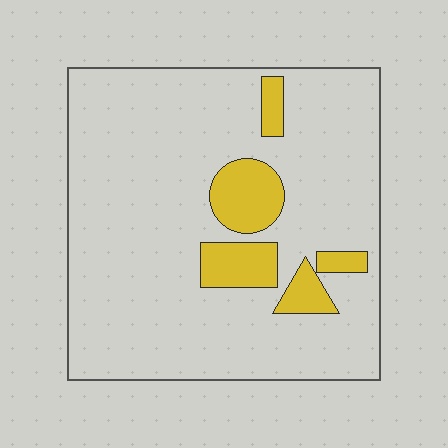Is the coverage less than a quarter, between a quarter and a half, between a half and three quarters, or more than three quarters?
Less than a quarter.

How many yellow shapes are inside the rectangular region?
5.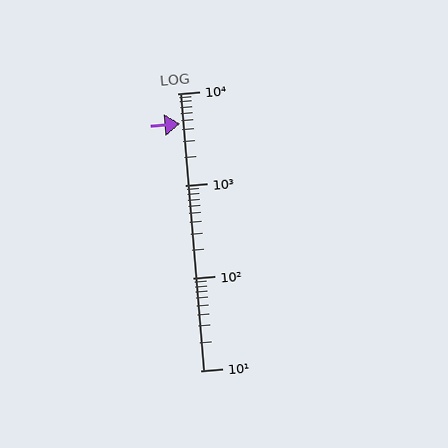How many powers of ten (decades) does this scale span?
The scale spans 3 decades, from 10 to 10000.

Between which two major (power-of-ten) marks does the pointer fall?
The pointer is between 1000 and 10000.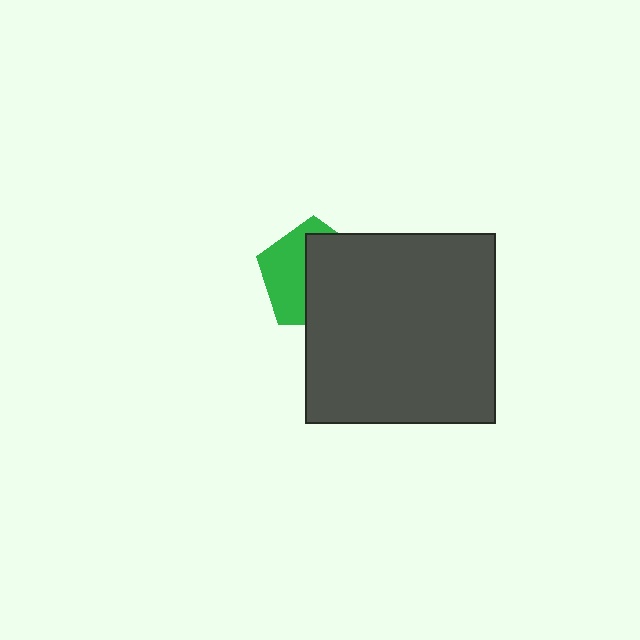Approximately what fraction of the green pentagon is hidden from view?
Roughly 56% of the green pentagon is hidden behind the dark gray square.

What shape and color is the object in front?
The object in front is a dark gray square.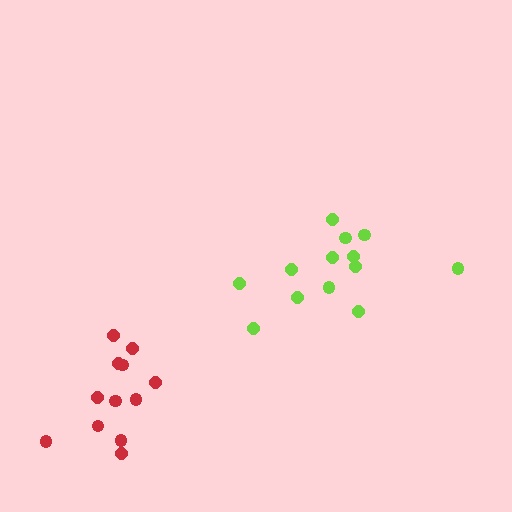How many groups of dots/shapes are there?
There are 2 groups.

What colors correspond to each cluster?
The clusters are colored: lime, red.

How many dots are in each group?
Group 1: 13 dots, Group 2: 12 dots (25 total).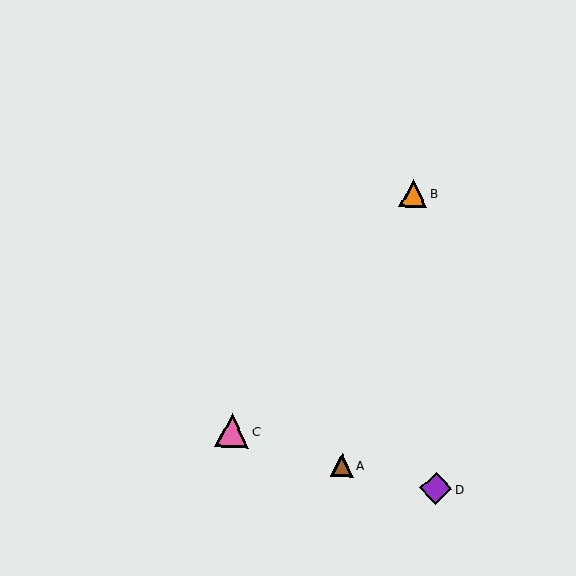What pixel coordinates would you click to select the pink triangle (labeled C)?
Click at (232, 431) to select the pink triangle C.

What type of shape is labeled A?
Shape A is a brown triangle.